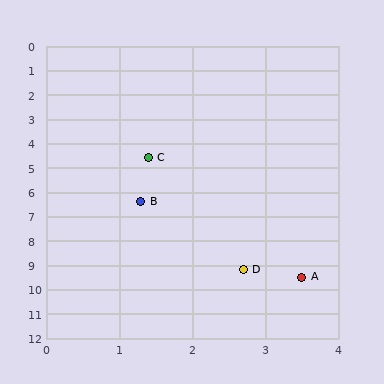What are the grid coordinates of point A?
Point A is at approximately (3.5, 9.5).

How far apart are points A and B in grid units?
Points A and B are about 3.8 grid units apart.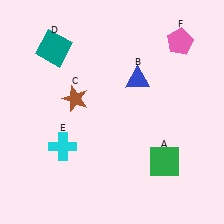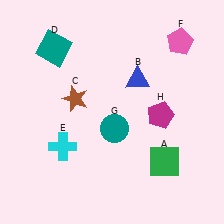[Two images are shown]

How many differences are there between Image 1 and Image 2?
There are 2 differences between the two images.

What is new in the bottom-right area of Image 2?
A teal circle (G) was added in the bottom-right area of Image 2.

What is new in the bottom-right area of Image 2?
A magenta pentagon (H) was added in the bottom-right area of Image 2.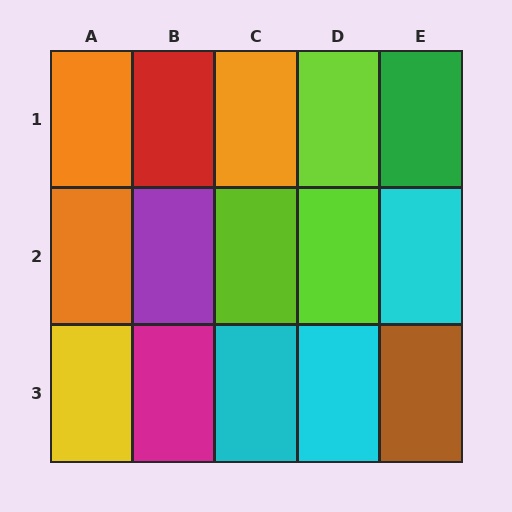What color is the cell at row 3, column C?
Cyan.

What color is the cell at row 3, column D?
Cyan.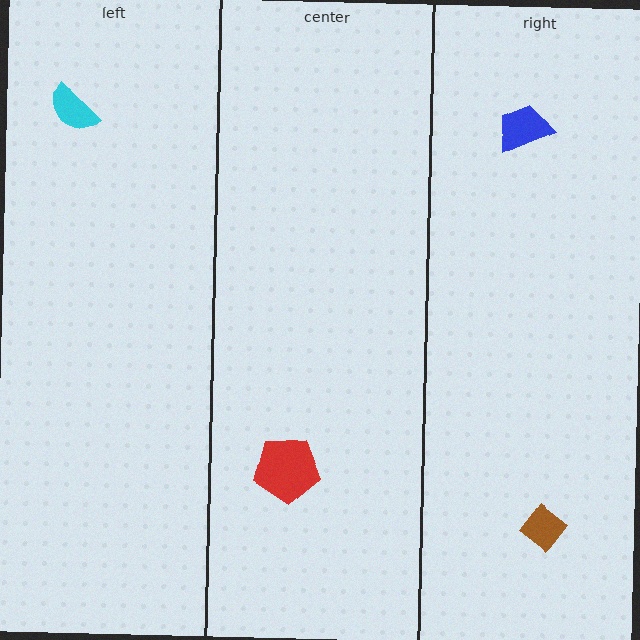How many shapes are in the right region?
2.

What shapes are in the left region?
The cyan semicircle.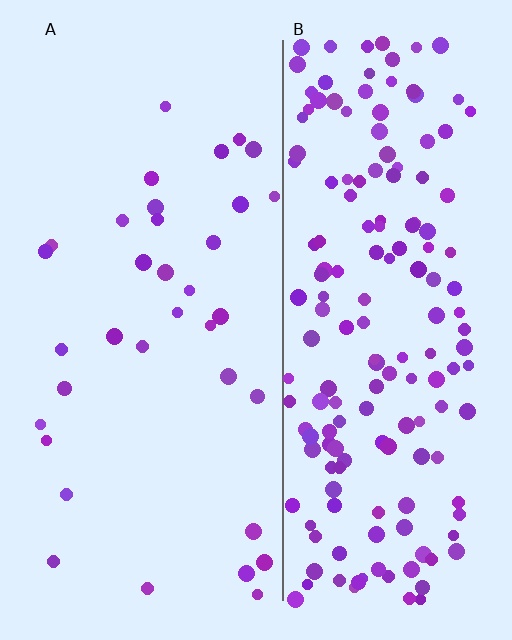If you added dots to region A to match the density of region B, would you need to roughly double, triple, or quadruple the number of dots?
Approximately quadruple.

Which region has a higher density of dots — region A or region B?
B (the right).